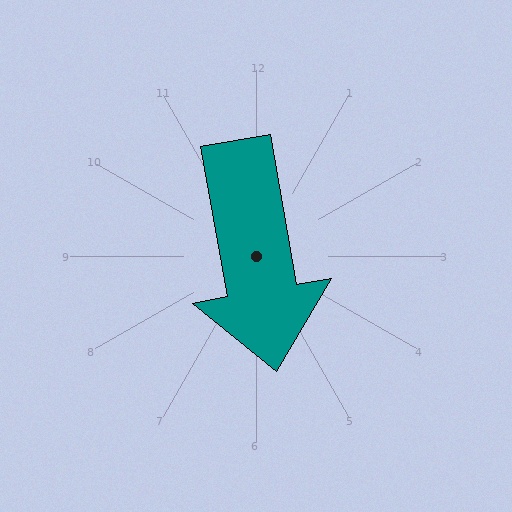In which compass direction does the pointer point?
South.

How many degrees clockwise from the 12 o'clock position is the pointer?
Approximately 170 degrees.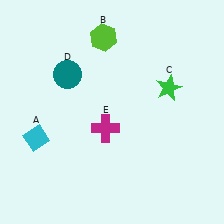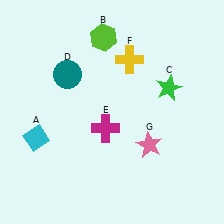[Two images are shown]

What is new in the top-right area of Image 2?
A yellow cross (F) was added in the top-right area of Image 2.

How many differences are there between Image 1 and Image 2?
There are 2 differences between the two images.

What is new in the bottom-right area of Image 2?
A pink star (G) was added in the bottom-right area of Image 2.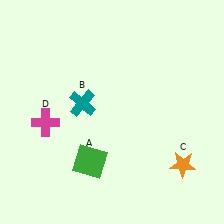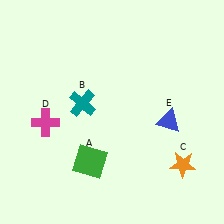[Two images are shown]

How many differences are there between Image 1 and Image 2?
There is 1 difference between the two images.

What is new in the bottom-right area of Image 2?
A blue triangle (E) was added in the bottom-right area of Image 2.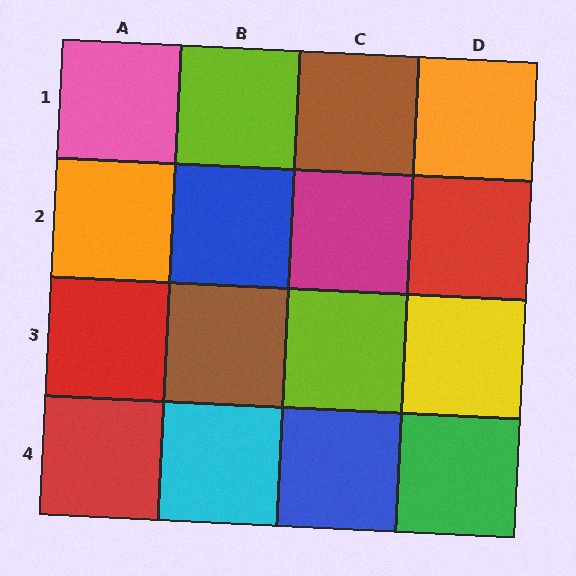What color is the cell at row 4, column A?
Red.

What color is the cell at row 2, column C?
Magenta.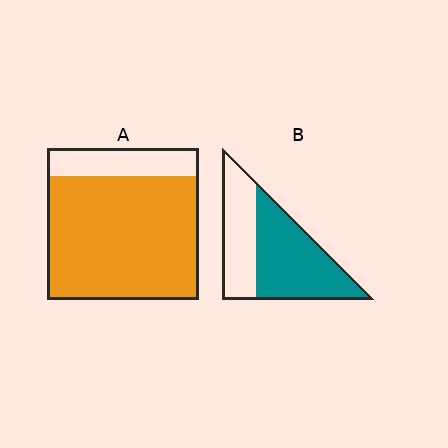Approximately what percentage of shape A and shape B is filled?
A is approximately 80% and B is approximately 60%.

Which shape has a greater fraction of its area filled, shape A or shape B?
Shape A.